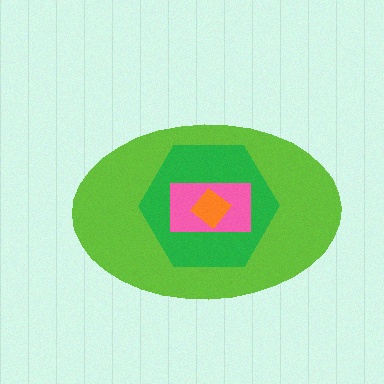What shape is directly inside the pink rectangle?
The orange diamond.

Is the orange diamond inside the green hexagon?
Yes.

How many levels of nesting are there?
4.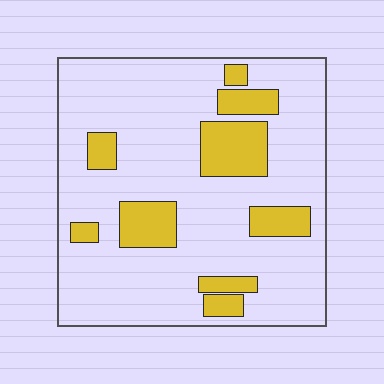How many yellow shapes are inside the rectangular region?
9.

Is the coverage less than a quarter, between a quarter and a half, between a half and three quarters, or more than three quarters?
Less than a quarter.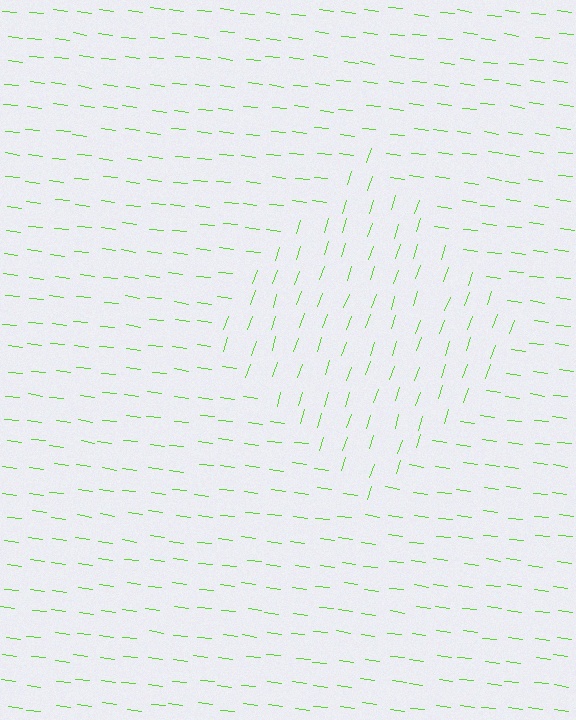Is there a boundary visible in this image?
Yes, there is a texture boundary formed by a change in line orientation.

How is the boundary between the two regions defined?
The boundary is defined purely by a change in line orientation (approximately 78 degrees difference). All lines are the same color and thickness.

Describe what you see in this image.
The image is filled with small lime line segments. A diamond region in the image has lines oriented differently from the surrounding lines, creating a visible texture boundary.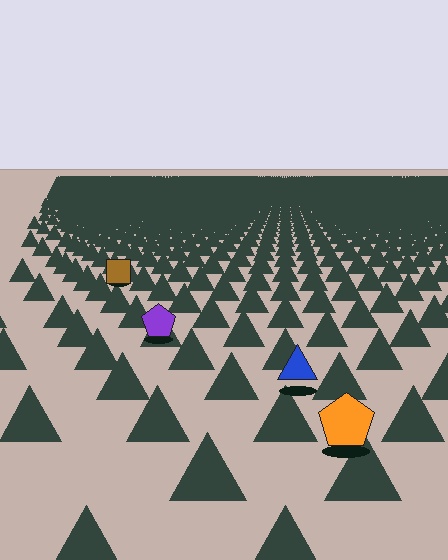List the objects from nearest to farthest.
From nearest to farthest: the orange pentagon, the blue triangle, the purple pentagon, the brown square.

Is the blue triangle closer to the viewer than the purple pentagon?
Yes. The blue triangle is closer — you can tell from the texture gradient: the ground texture is coarser near it.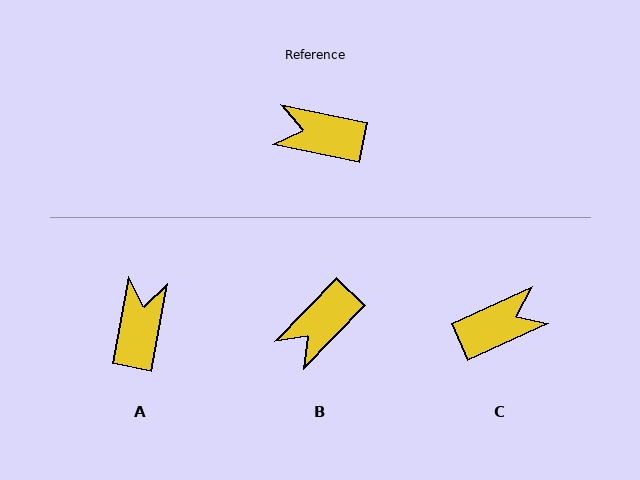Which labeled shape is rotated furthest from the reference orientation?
C, about 144 degrees away.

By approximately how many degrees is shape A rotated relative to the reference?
Approximately 89 degrees clockwise.